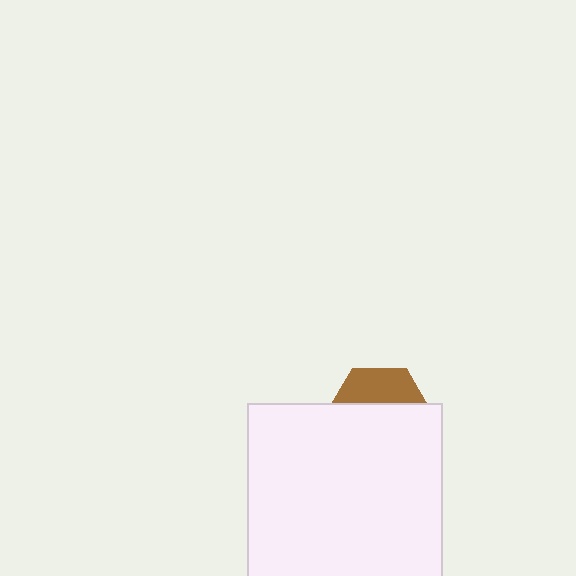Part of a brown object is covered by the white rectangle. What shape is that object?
It is a hexagon.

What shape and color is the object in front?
The object in front is a white rectangle.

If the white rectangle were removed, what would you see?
You would see the complete brown hexagon.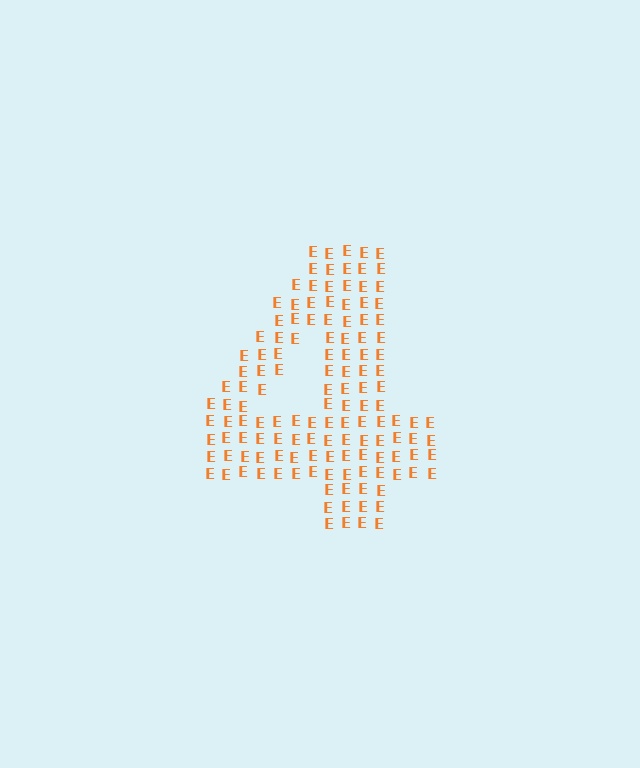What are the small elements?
The small elements are letter E's.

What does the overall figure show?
The overall figure shows the digit 4.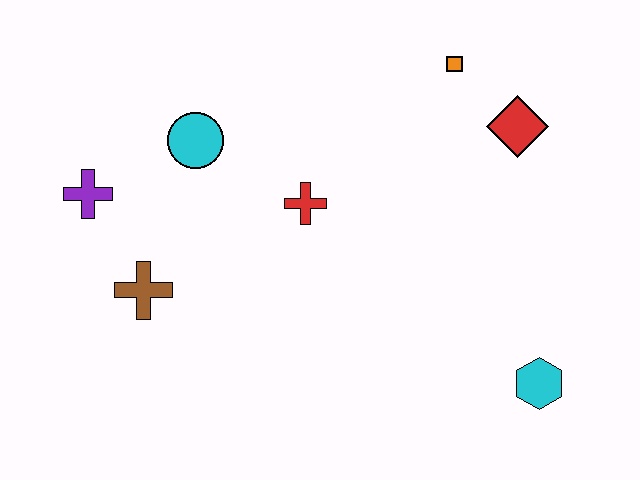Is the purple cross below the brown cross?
No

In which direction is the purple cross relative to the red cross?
The purple cross is to the left of the red cross.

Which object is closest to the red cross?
The cyan circle is closest to the red cross.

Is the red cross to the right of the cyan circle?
Yes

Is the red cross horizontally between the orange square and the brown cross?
Yes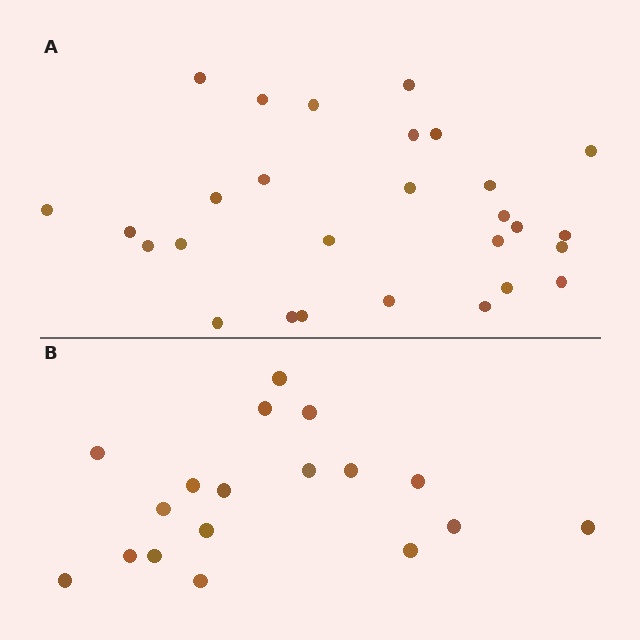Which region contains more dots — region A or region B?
Region A (the top region) has more dots.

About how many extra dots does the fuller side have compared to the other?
Region A has roughly 10 or so more dots than region B.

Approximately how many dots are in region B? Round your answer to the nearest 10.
About 20 dots. (The exact count is 18, which rounds to 20.)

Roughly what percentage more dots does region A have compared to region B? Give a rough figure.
About 55% more.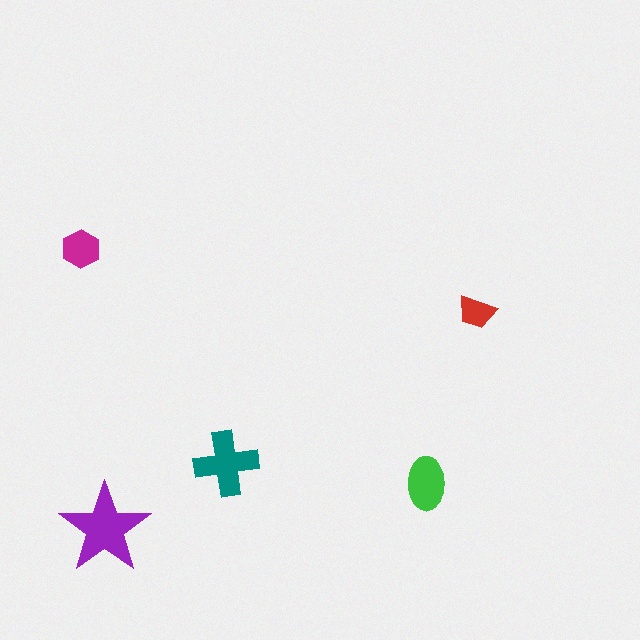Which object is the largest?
The purple star.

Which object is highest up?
The magenta hexagon is topmost.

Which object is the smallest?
The red trapezoid.